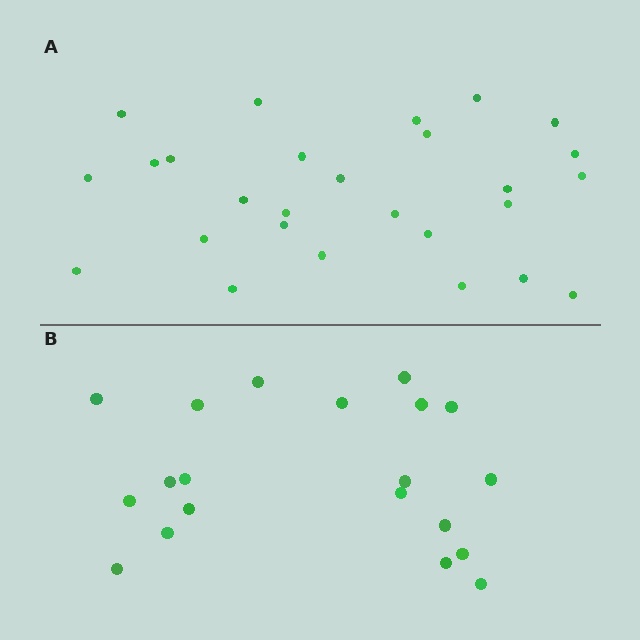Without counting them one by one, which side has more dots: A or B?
Region A (the top region) has more dots.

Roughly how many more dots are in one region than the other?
Region A has roughly 8 or so more dots than region B.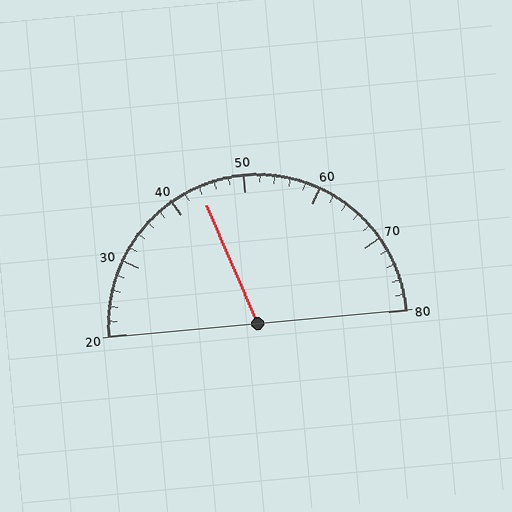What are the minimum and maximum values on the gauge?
The gauge ranges from 20 to 80.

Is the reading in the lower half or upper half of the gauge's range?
The reading is in the lower half of the range (20 to 80).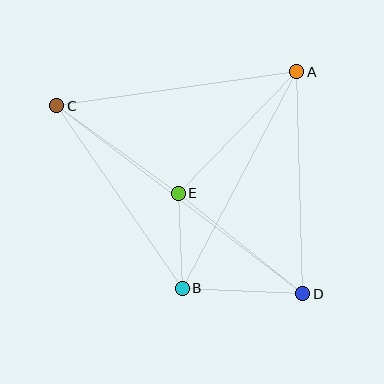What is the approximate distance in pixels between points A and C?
The distance between A and C is approximately 242 pixels.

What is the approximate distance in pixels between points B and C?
The distance between B and C is approximately 221 pixels.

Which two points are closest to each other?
Points B and E are closest to each other.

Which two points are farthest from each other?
Points C and D are farthest from each other.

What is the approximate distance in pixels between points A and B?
The distance between A and B is approximately 245 pixels.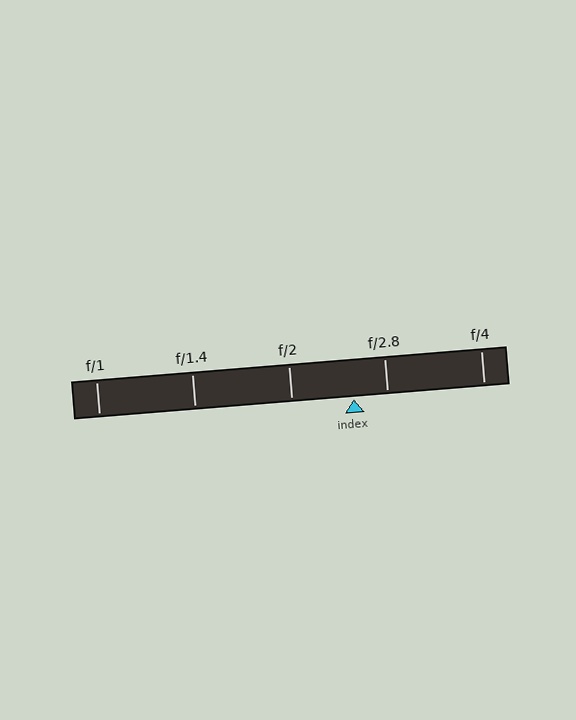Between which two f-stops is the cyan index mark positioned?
The index mark is between f/2 and f/2.8.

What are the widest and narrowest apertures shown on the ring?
The widest aperture shown is f/1 and the narrowest is f/4.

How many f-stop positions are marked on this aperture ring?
There are 5 f-stop positions marked.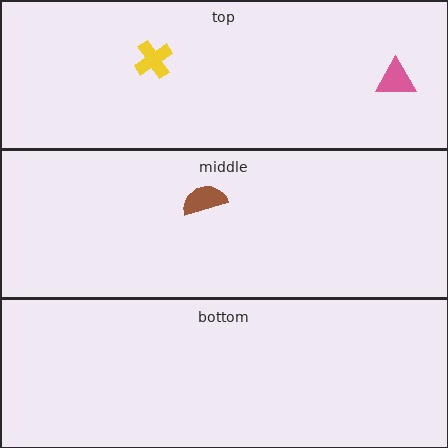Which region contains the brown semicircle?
The middle region.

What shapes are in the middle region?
The brown semicircle.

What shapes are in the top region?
The yellow cross, the pink triangle.